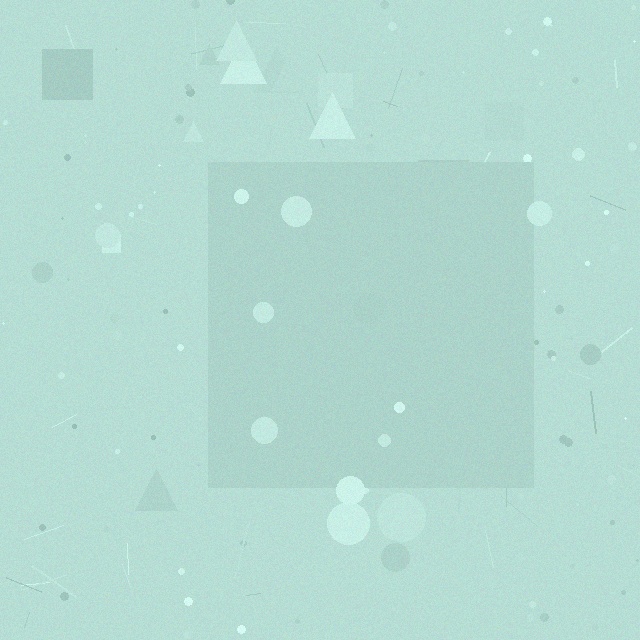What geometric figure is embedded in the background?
A square is embedded in the background.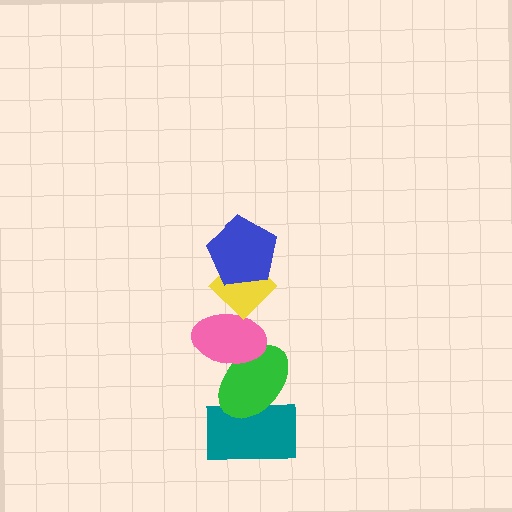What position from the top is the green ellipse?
The green ellipse is 4th from the top.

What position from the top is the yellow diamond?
The yellow diamond is 2nd from the top.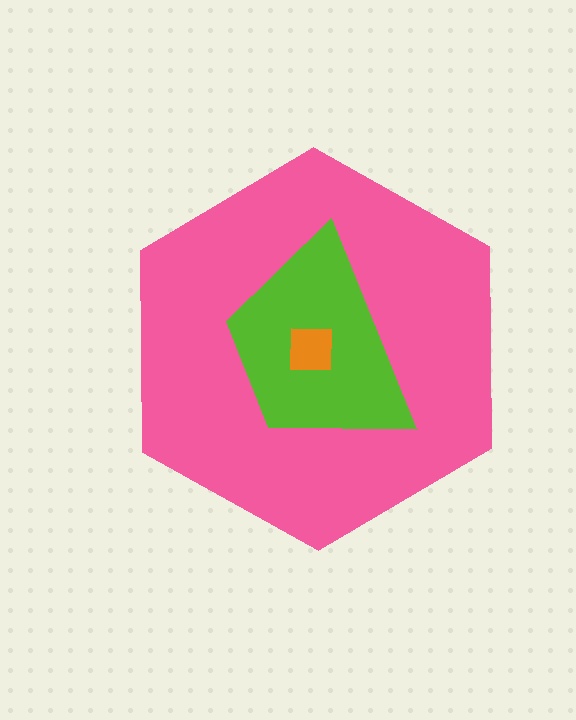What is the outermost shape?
The pink hexagon.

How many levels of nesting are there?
3.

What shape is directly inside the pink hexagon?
The lime trapezoid.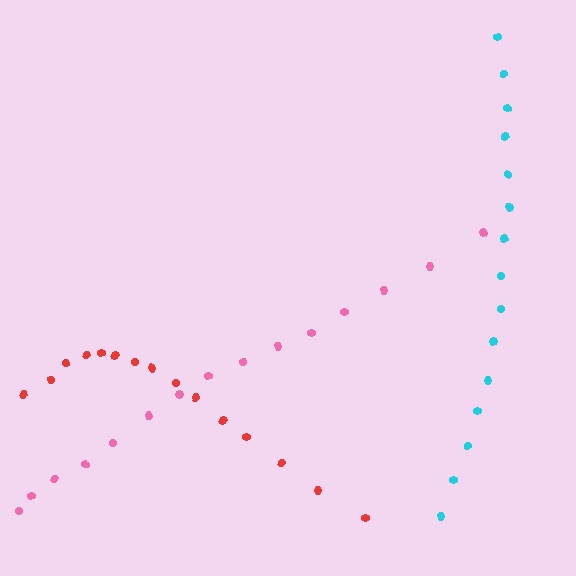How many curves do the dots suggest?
There are 3 distinct paths.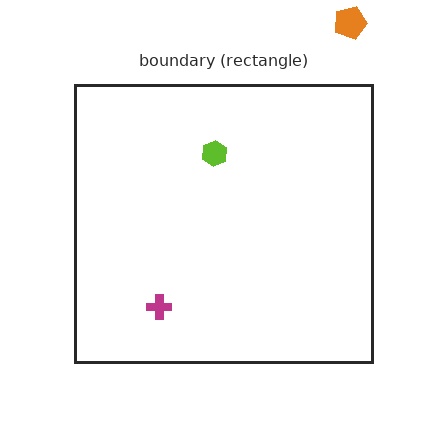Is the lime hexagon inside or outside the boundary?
Inside.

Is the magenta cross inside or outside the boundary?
Inside.